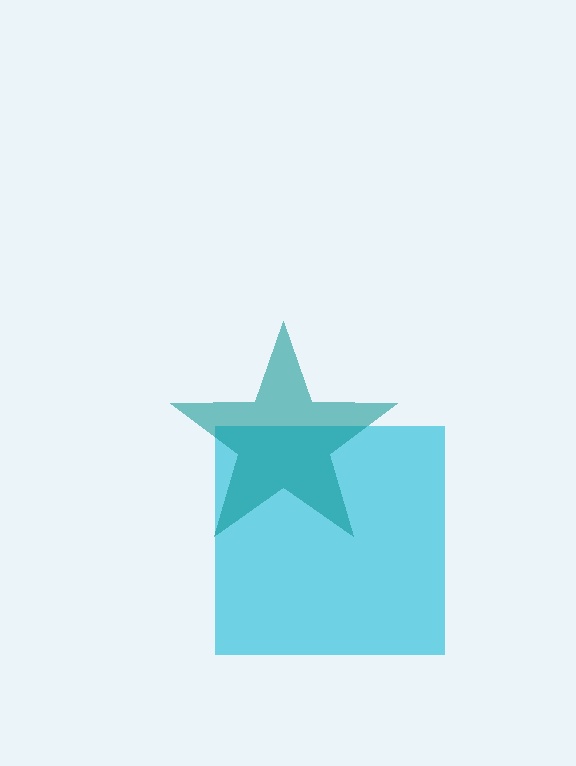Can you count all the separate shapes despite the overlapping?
Yes, there are 2 separate shapes.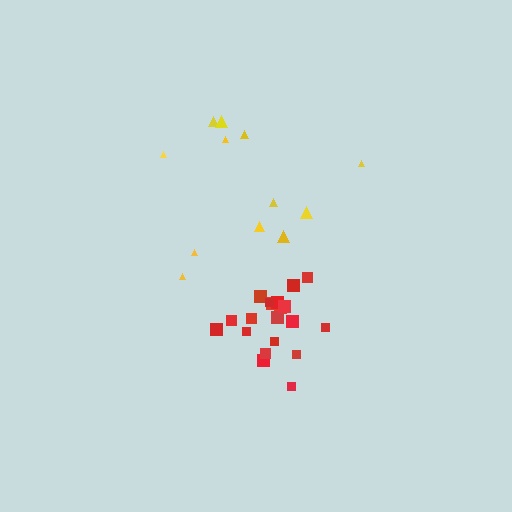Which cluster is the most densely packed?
Red.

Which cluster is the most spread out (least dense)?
Yellow.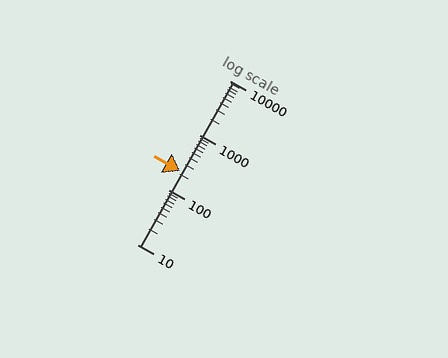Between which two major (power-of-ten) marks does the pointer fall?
The pointer is between 100 and 1000.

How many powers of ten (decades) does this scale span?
The scale spans 3 decades, from 10 to 10000.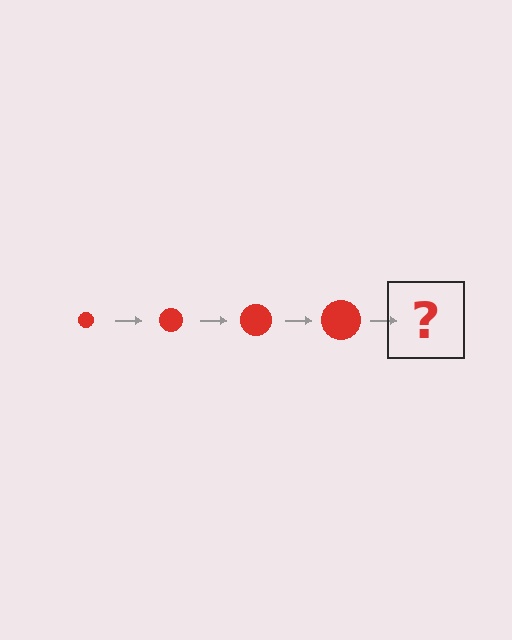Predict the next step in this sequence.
The next step is a red circle, larger than the previous one.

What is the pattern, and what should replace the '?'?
The pattern is that the circle gets progressively larger each step. The '?' should be a red circle, larger than the previous one.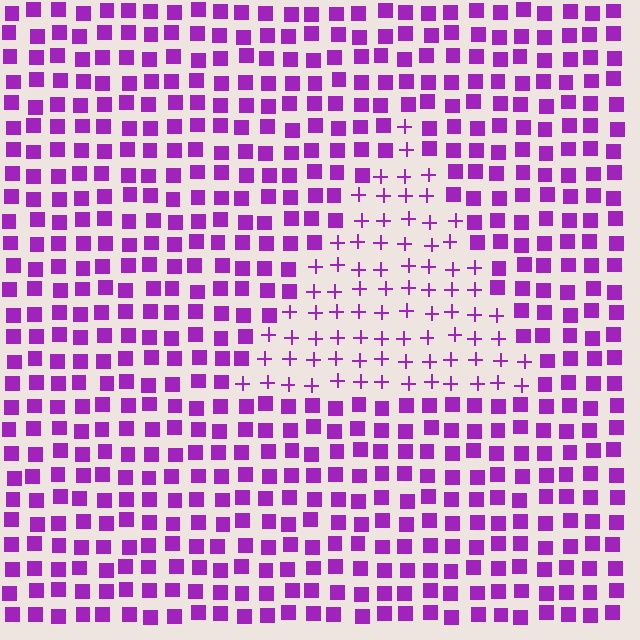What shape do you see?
I see a triangle.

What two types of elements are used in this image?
The image uses plus signs inside the triangle region and squares outside it.